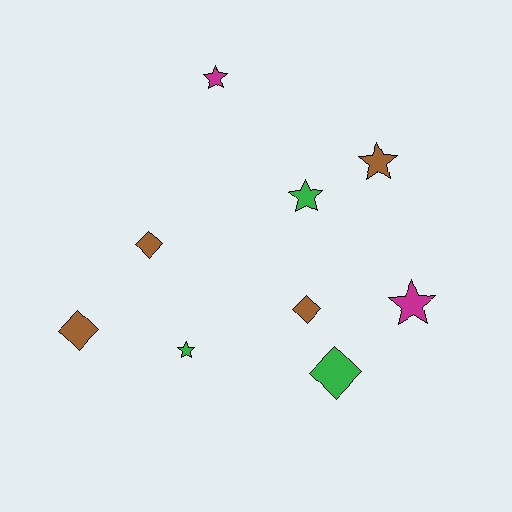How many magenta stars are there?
There are 2 magenta stars.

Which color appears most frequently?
Brown, with 4 objects.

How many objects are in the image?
There are 9 objects.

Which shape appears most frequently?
Star, with 5 objects.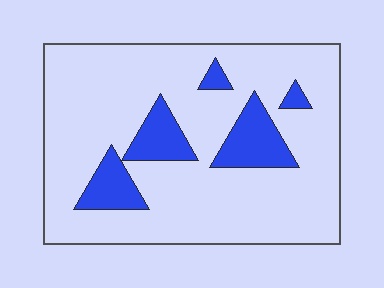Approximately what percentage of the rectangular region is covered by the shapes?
Approximately 15%.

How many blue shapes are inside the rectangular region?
5.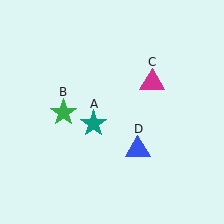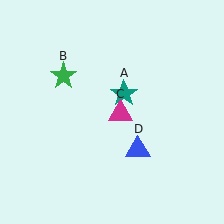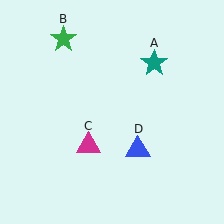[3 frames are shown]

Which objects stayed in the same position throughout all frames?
Blue triangle (object D) remained stationary.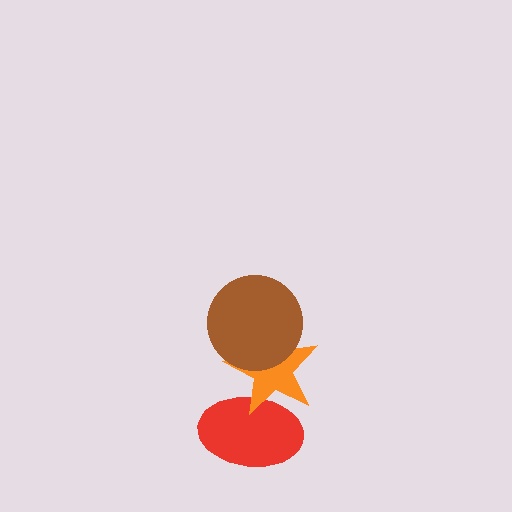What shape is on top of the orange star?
The brown circle is on top of the orange star.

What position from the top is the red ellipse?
The red ellipse is 3rd from the top.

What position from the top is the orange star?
The orange star is 2nd from the top.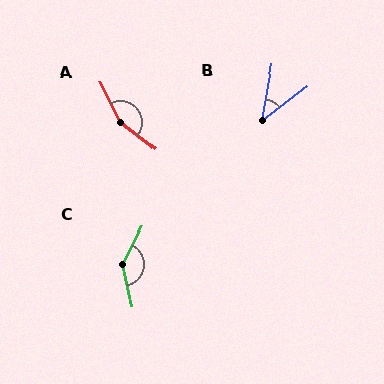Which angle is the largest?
A, at approximately 156 degrees.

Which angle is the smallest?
B, at approximately 43 degrees.